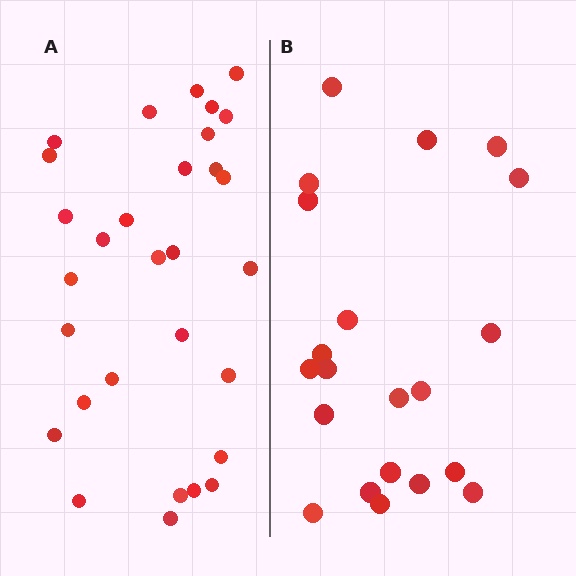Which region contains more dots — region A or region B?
Region A (the left region) has more dots.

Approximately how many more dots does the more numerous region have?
Region A has roughly 8 or so more dots than region B.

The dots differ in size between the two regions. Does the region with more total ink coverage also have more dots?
No. Region B has more total ink coverage because its dots are larger, but region A actually contains more individual dots. Total area can be misleading — the number of items is what matters here.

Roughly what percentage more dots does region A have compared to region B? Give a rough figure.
About 45% more.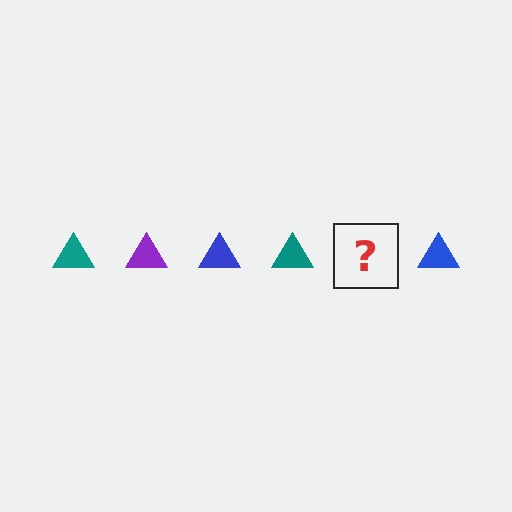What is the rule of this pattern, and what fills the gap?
The rule is that the pattern cycles through teal, purple, blue triangles. The gap should be filled with a purple triangle.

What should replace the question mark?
The question mark should be replaced with a purple triangle.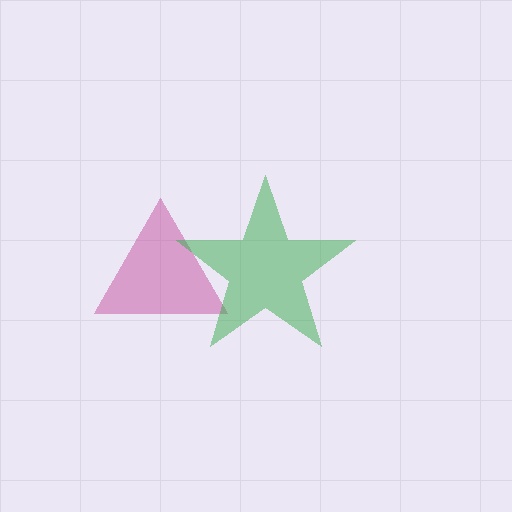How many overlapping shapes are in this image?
There are 2 overlapping shapes in the image.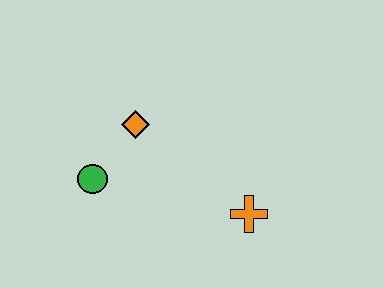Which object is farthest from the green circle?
The orange cross is farthest from the green circle.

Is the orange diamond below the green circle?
No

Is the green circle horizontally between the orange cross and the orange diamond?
No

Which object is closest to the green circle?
The orange diamond is closest to the green circle.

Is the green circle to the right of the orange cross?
No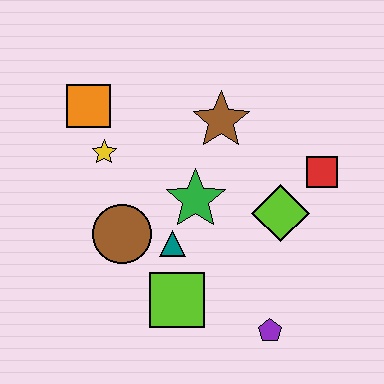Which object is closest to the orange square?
The yellow star is closest to the orange square.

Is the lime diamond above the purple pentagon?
Yes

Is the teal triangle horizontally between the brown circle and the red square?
Yes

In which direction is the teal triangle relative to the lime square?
The teal triangle is above the lime square.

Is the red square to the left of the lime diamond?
No